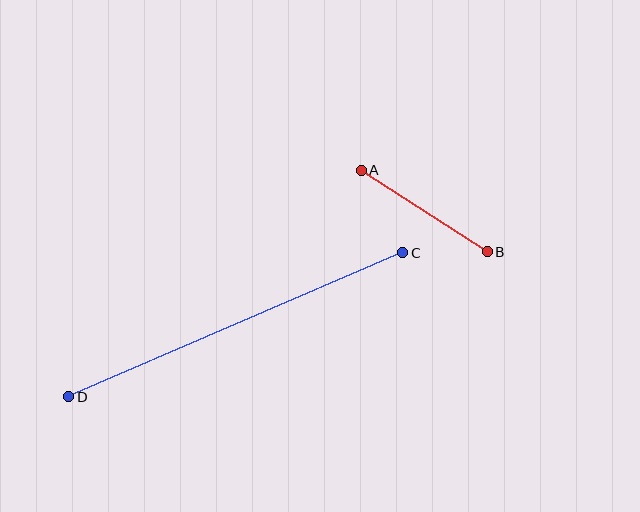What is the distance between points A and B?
The distance is approximately 150 pixels.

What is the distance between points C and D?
The distance is approximately 364 pixels.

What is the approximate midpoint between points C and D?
The midpoint is at approximately (236, 325) pixels.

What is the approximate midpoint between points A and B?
The midpoint is at approximately (424, 211) pixels.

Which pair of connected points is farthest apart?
Points C and D are farthest apart.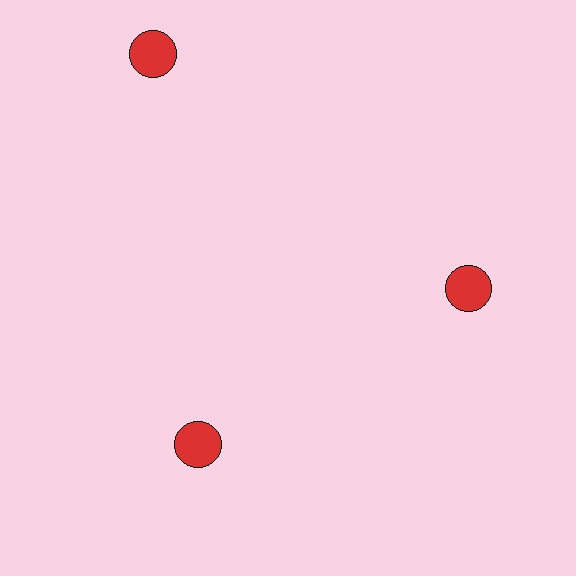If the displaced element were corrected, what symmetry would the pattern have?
It would have 3-fold rotational symmetry — the pattern would map onto itself every 120 degrees.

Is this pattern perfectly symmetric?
No. The 3 red circles are arranged in a ring, but one element near the 11 o'clock position is pushed outward from the center, breaking the 3-fold rotational symmetry.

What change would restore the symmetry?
The symmetry would be restored by moving it inward, back onto the ring so that all 3 circles sit at equal angles and equal distance from the center.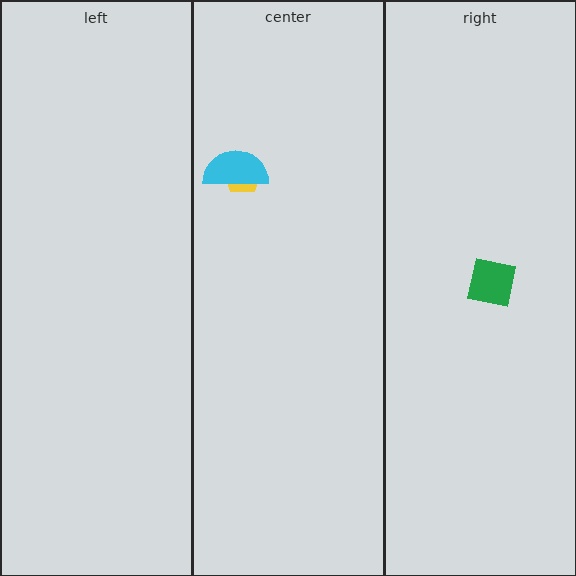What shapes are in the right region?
The green square.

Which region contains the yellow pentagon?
The center region.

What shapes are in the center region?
The yellow pentagon, the cyan semicircle.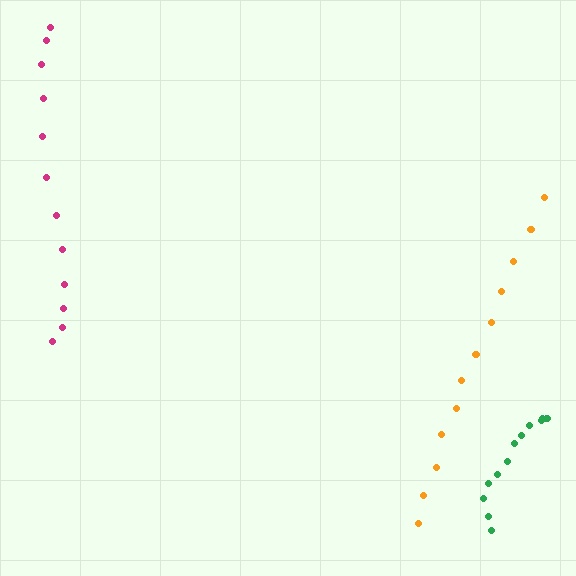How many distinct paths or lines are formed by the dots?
There are 3 distinct paths.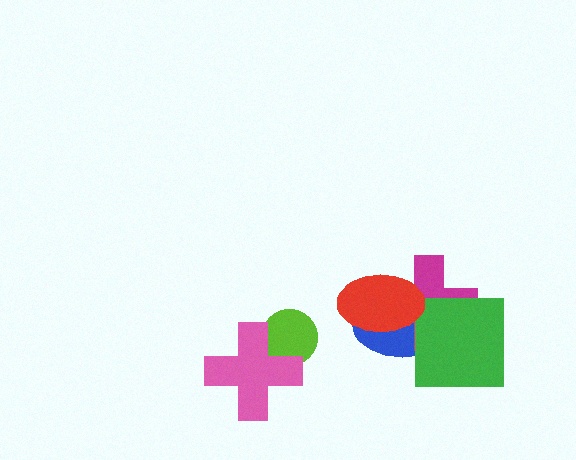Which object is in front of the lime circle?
The pink cross is in front of the lime circle.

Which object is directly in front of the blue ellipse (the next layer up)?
The magenta cross is directly in front of the blue ellipse.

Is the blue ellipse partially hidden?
Yes, it is partially covered by another shape.